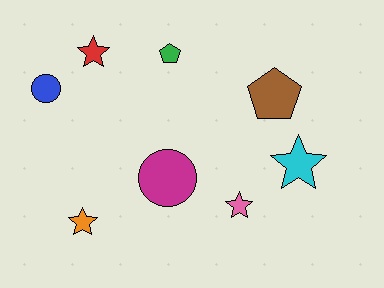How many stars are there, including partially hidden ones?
There are 4 stars.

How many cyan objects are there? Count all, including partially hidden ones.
There is 1 cyan object.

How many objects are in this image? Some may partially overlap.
There are 8 objects.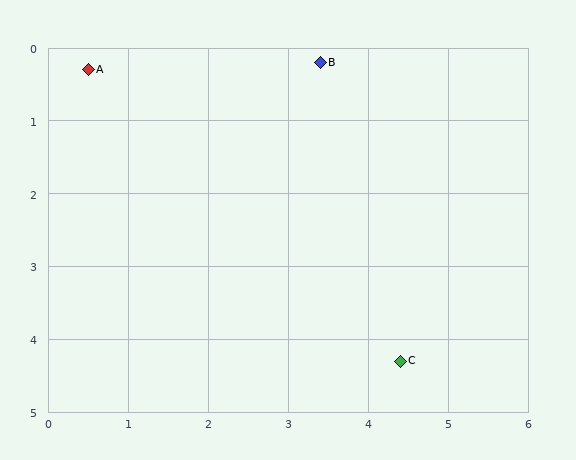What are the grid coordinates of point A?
Point A is at approximately (0.5, 0.3).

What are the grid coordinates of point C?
Point C is at approximately (4.4, 4.3).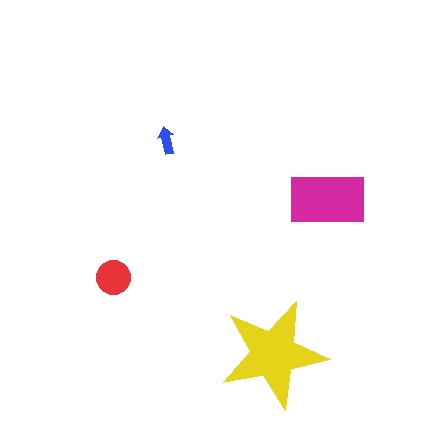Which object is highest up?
The blue arrow is topmost.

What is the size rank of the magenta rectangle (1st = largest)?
2nd.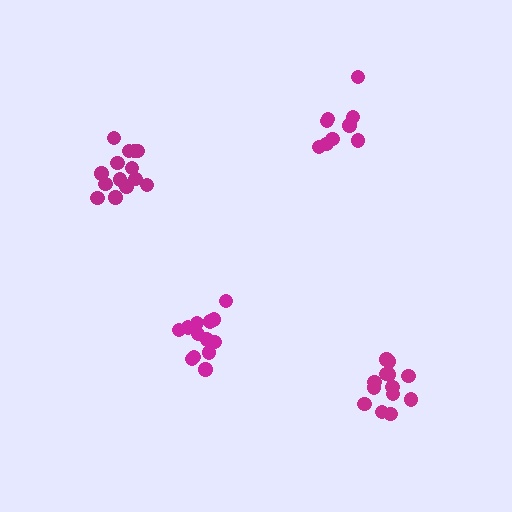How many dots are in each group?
Group 1: 13 dots, Group 2: 13 dots, Group 3: 14 dots, Group 4: 9 dots (49 total).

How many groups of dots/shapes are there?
There are 4 groups.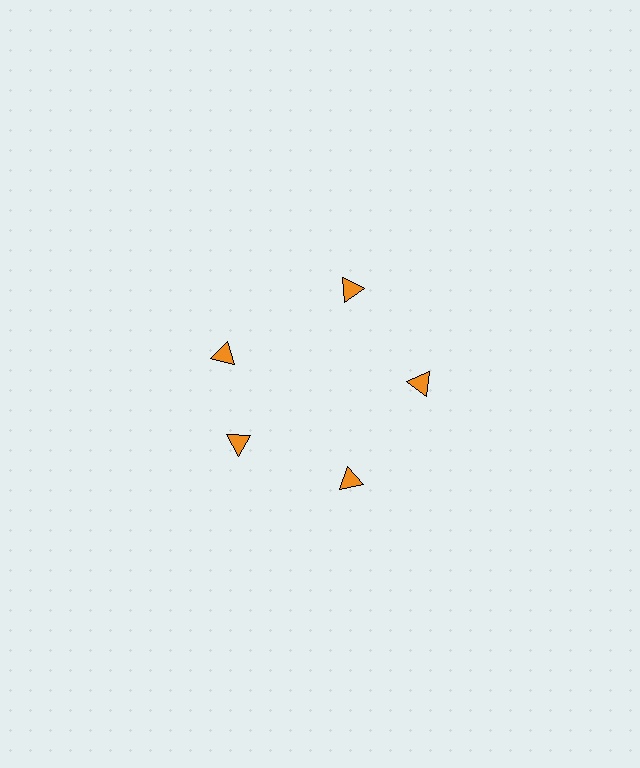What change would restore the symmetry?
The symmetry would be restored by rotating it back into even spacing with its neighbors so that all 5 triangles sit at equal angles and equal distance from the center.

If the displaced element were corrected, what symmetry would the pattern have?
It would have 5-fold rotational symmetry — the pattern would map onto itself every 72 degrees.